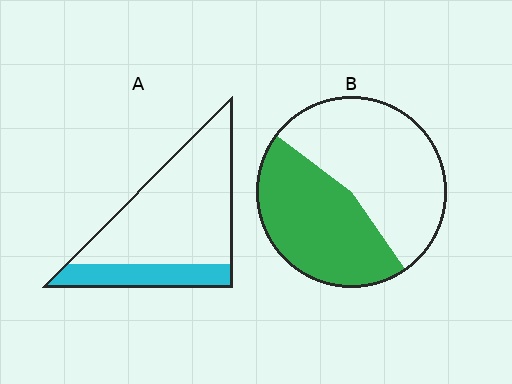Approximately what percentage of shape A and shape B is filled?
A is approximately 25% and B is approximately 45%.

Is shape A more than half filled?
No.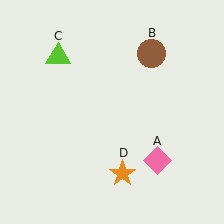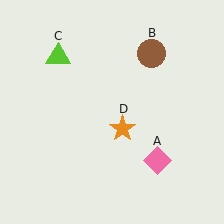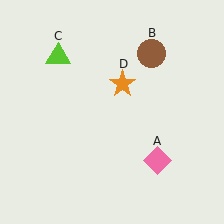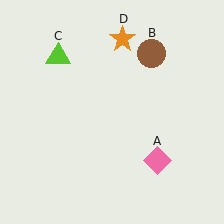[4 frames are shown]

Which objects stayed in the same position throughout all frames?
Pink diamond (object A) and brown circle (object B) and lime triangle (object C) remained stationary.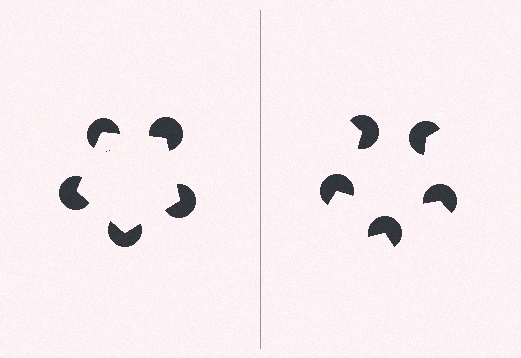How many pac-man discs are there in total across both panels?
10 — 5 on each side.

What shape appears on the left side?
An illusory pentagon.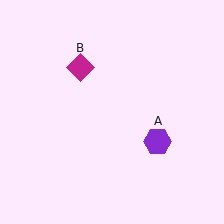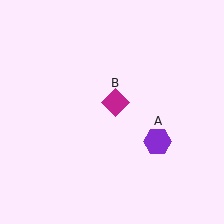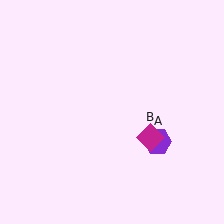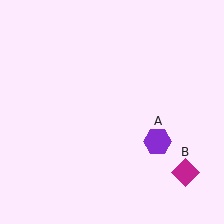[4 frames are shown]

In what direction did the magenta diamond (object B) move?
The magenta diamond (object B) moved down and to the right.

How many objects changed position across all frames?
1 object changed position: magenta diamond (object B).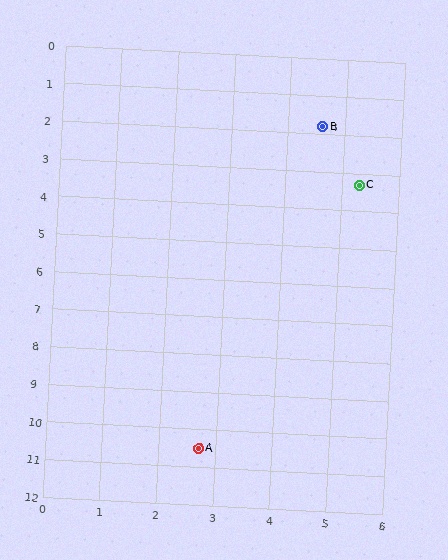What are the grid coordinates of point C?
Point C is at approximately (5.3, 3.3).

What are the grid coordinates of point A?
Point A is at approximately (2.7, 10.5).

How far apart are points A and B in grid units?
Points A and B are about 8.9 grid units apart.